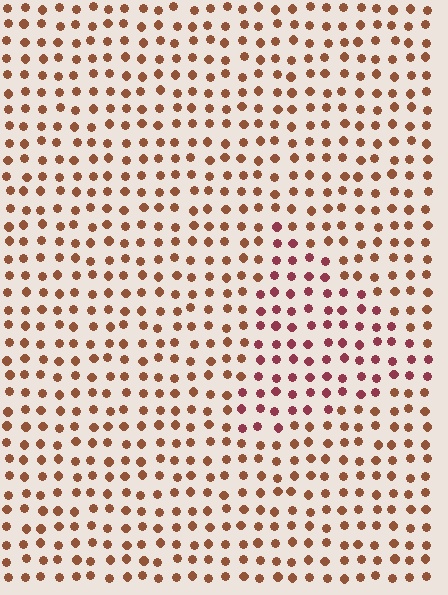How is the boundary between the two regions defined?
The boundary is defined purely by a slight shift in hue (about 34 degrees). Spacing, size, and orientation are identical on both sides.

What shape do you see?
I see a triangle.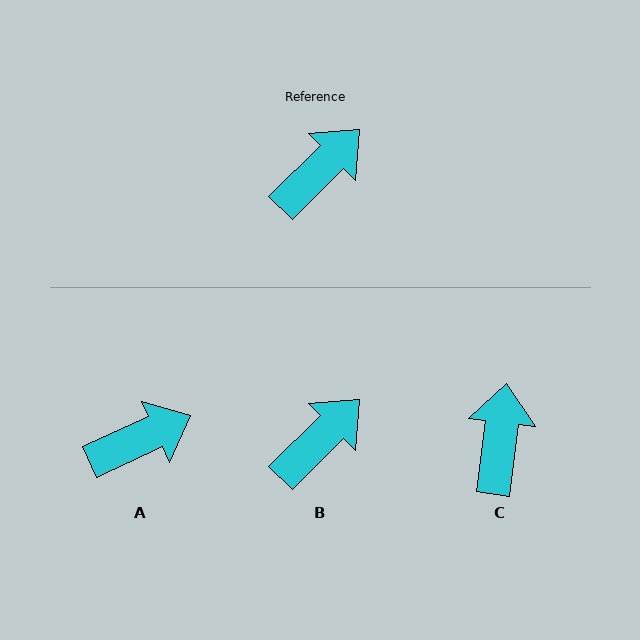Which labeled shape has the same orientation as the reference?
B.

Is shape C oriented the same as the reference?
No, it is off by about 38 degrees.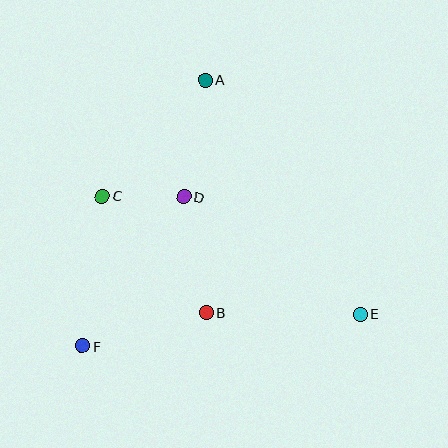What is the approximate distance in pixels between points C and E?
The distance between C and E is approximately 284 pixels.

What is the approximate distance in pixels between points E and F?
The distance between E and F is approximately 280 pixels.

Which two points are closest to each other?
Points C and D are closest to each other.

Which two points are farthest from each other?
Points A and F are farthest from each other.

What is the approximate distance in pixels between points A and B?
The distance between A and B is approximately 233 pixels.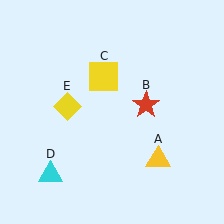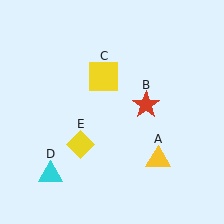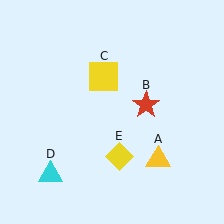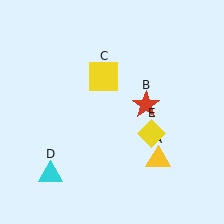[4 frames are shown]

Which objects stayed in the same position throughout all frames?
Yellow triangle (object A) and red star (object B) and yellow square (object C) and cyan triangle (object D) remained stationary.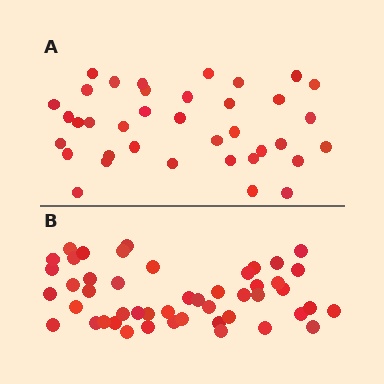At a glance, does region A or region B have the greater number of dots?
Region B (the bottom region) has more dots.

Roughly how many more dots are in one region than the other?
Region B has roughly 12 or so more dots than region A.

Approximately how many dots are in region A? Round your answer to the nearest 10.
About 40 dots. (The exact count is 37, which rounds to 40.)